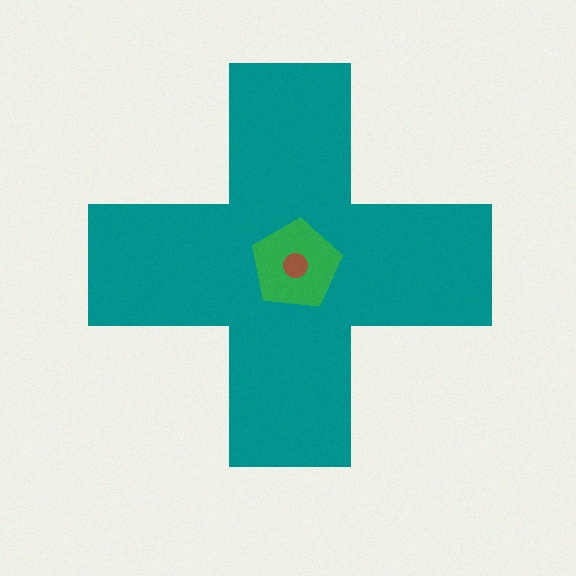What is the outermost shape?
The teal cross.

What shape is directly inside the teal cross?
The green pentagon.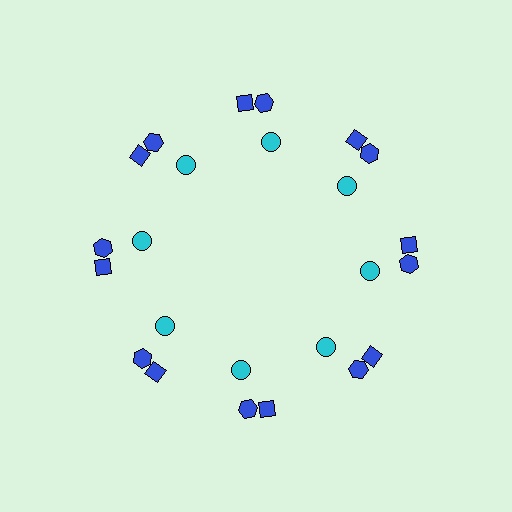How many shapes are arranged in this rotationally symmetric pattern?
There are 24 shapes, arranged in 8 groups of 3.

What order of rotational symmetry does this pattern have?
This pattern has 8-fold rotational symmetry.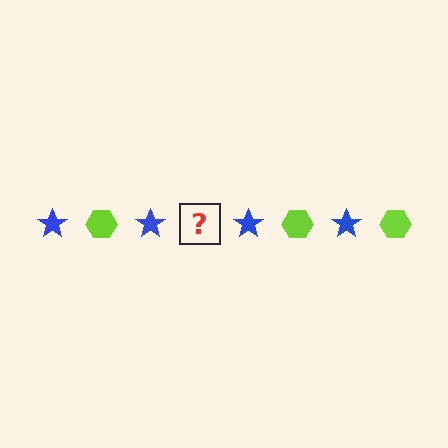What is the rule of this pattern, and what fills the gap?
The rule is that the pattern alternates between blue star and lime hexagon. The gap should be filled with a lime hexagon.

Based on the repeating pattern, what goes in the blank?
The blank should be a lime hexagon.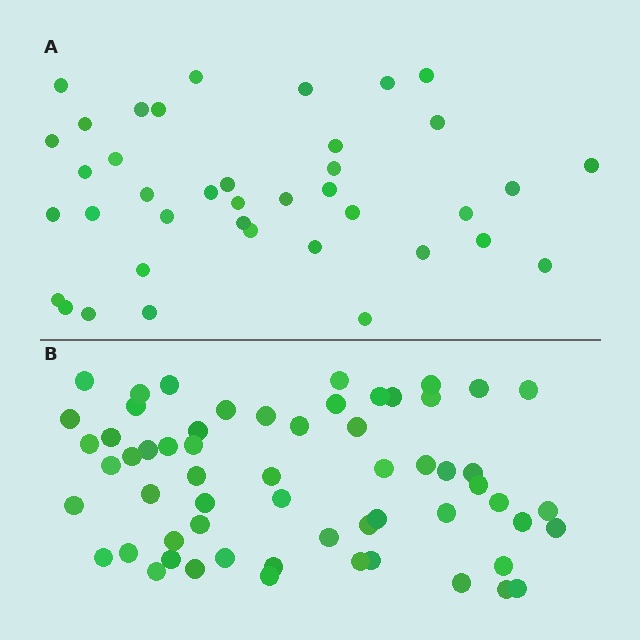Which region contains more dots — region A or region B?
Region B (the bottom region) has more dots.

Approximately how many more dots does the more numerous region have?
Region B has approximately 20 more dots than region A.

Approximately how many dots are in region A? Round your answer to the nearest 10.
About 40 dots. (The exact count is 39, which rounds to 40.)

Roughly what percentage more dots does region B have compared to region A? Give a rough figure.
About 55% more.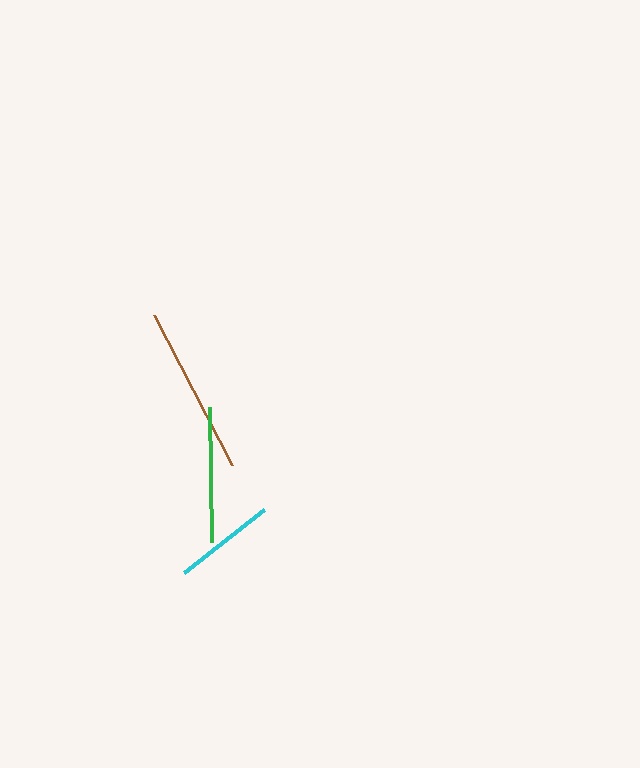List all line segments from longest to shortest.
From longest to shortest: brown, green, cyan.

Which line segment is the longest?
The brown line is the longest at approximately 169 pixels.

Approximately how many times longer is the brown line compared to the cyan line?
The brown line is approximately 1.7 times the length of the cyan line.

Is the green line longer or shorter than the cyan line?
The green line is longer than the cyan line.